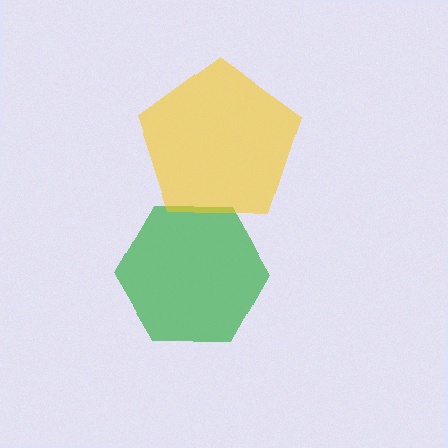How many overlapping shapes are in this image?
There are 2 overlapping shapes in the image.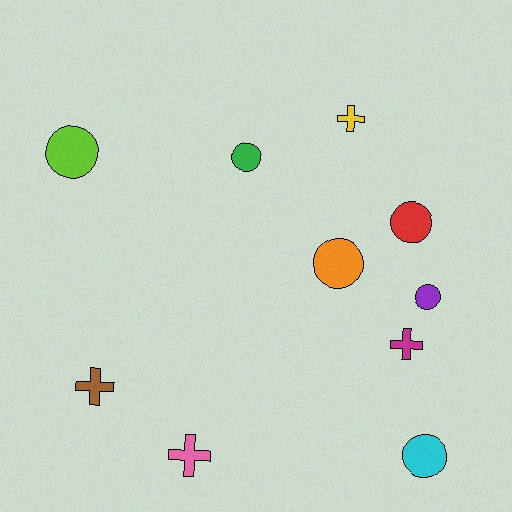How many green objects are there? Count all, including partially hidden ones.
There is 1 green object.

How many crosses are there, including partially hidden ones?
There are 4 crosses.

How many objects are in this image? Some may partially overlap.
There are 10 objects.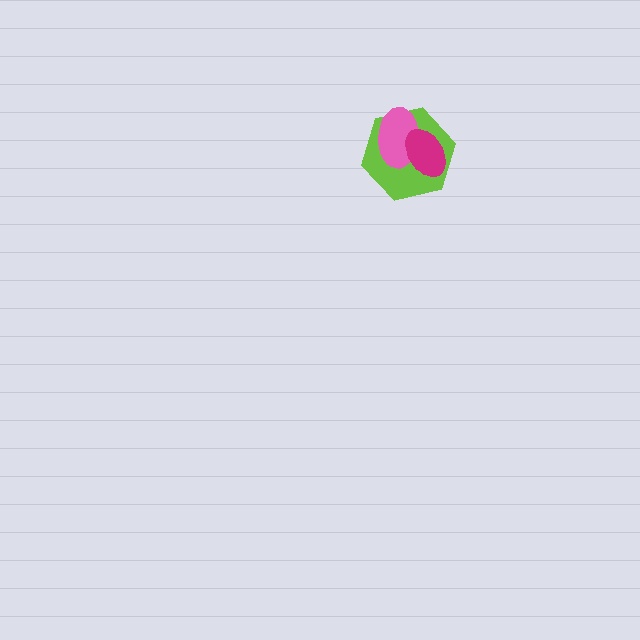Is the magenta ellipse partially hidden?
No, no other shape covers it.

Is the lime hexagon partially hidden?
Yes, it is partially covered by another shape.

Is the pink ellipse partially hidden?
Yes, it is partially covered by another shape.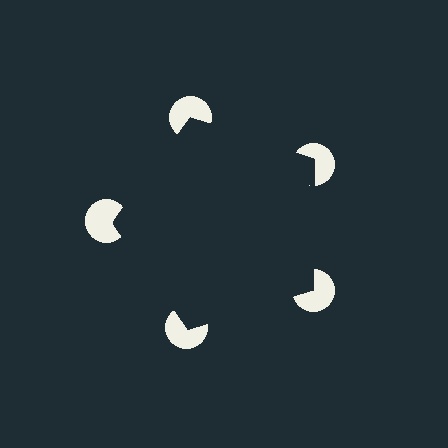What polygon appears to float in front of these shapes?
An illusory pentagon — its edges are inferred from the aligned wedge cuts in the pac-man discs, not physically drawn.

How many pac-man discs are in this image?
There are 5 — one at each vertex of the illusory pentagon.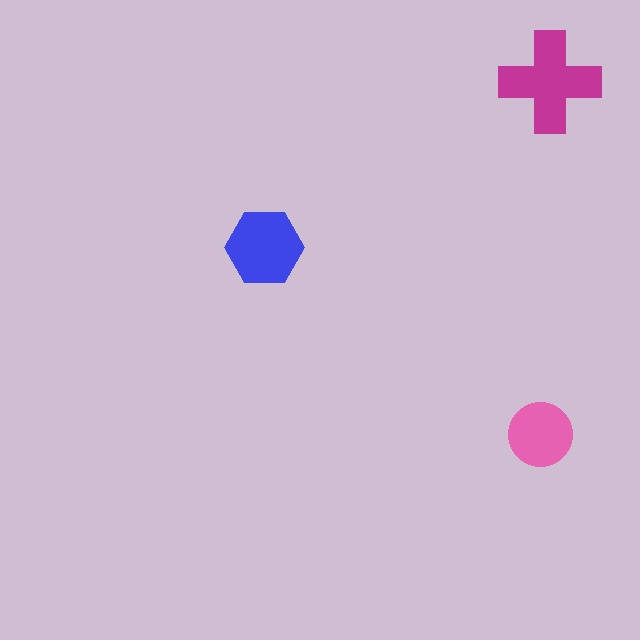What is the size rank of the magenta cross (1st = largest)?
1st.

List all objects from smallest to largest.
The pink circle, the blue hexagon, the magenta cross.